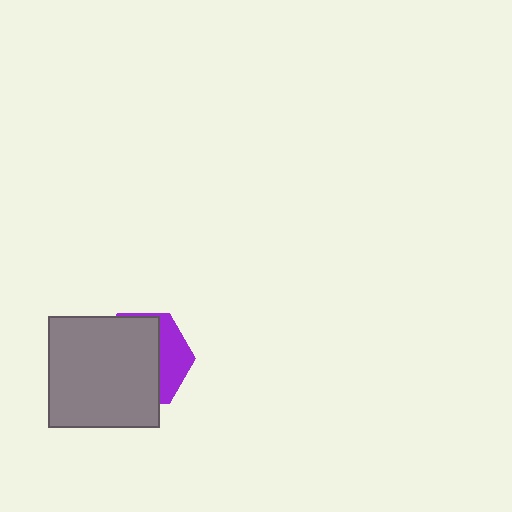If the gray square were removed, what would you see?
You would see the complete purple hexagon.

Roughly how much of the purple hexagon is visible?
A small part of it is visible (roughly 31%).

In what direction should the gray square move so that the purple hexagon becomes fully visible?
The gray square should move left. That is the shortest direction to clear the overlap and leave the purple hexagon fully visible.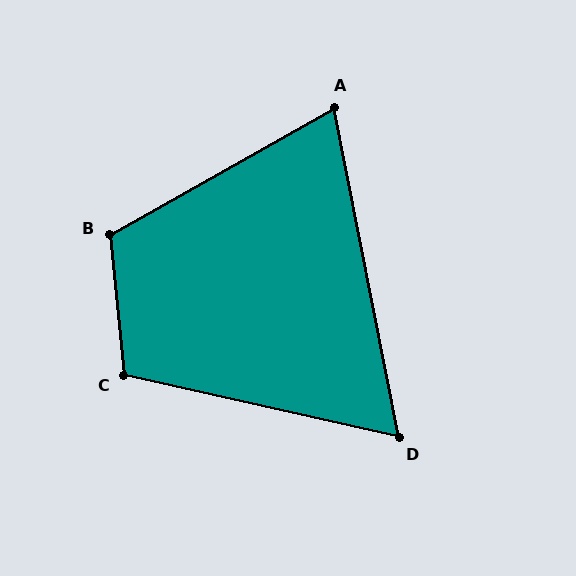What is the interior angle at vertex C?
Approximately 108 degrees (obtuse).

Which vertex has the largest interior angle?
B, at approximately 114 degrees.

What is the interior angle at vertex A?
Approximately 72 degrees (acute).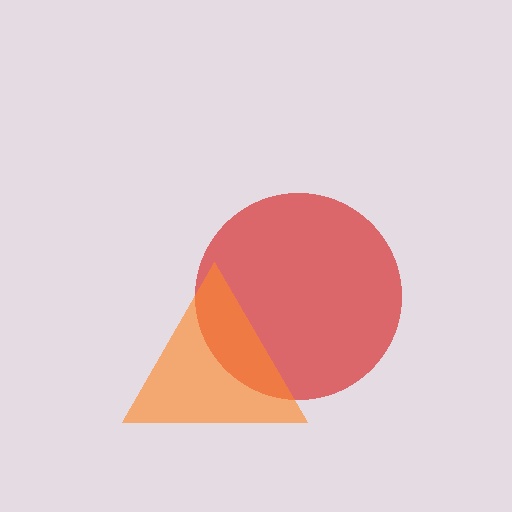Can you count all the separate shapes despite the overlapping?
Yes, there are 2 separate shapes.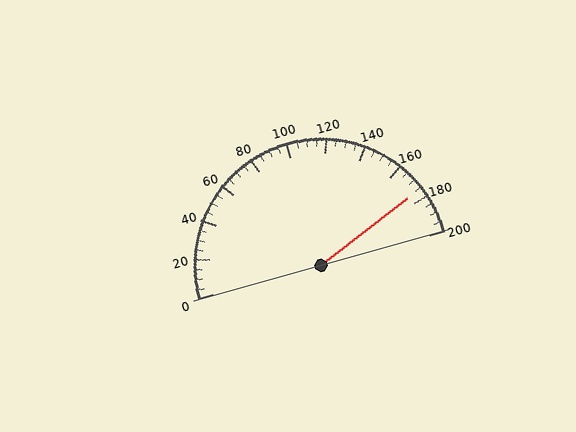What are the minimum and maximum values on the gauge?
The gauge ranges from 0 to 200.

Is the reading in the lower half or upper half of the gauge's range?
The reading is in the upper half of the range (0 to 200).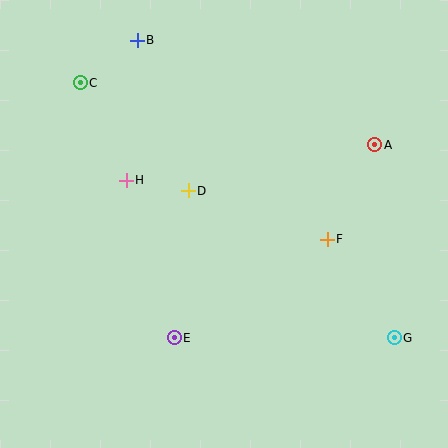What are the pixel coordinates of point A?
Point A is at (375, 145).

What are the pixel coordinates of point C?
Point C is at (80, 83).